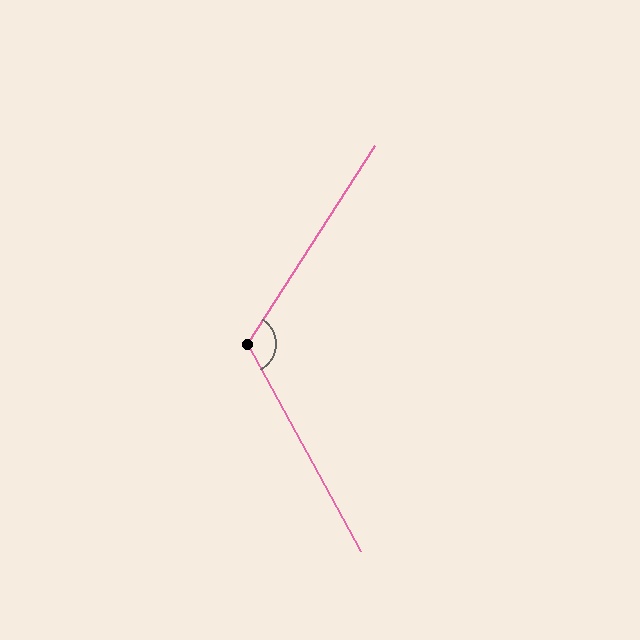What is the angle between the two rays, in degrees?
Approximately 118 degrees.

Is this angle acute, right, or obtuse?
It is obtuse.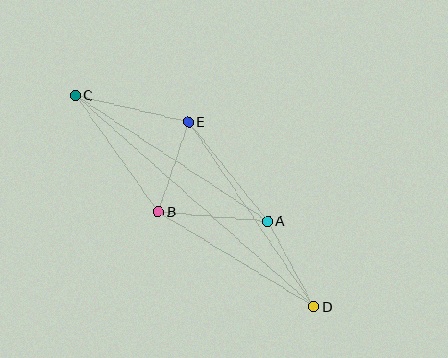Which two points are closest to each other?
Points B and E are closest to each other.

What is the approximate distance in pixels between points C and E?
The distance between C and E is approximately 116 pixels.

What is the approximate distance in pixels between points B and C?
The distance between B and C is approximately 143 pixels.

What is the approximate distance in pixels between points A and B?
The distance between A and B is approximately 110 pixels.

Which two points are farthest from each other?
Points C and D are farthest from each other.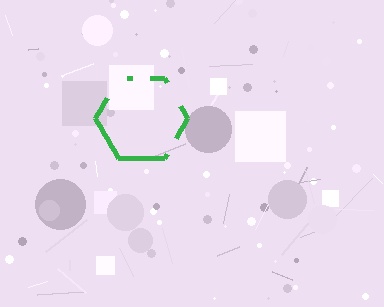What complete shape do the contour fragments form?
The contour fragments form a hexagon.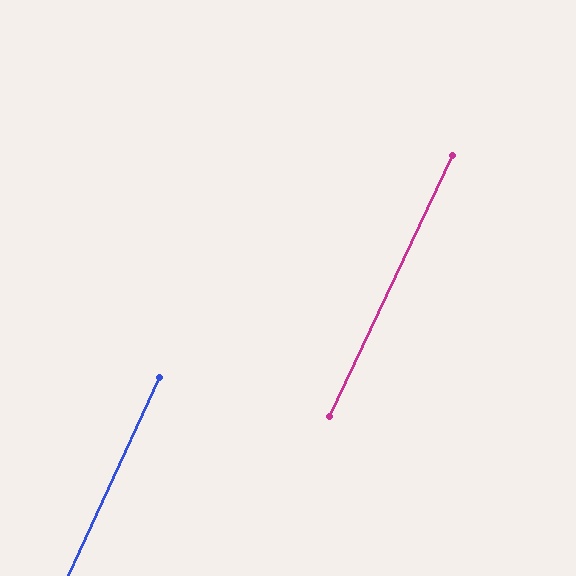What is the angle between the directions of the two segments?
Approximately 1 degree.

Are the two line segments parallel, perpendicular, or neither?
Parallel — their directions differ by only 0.6°.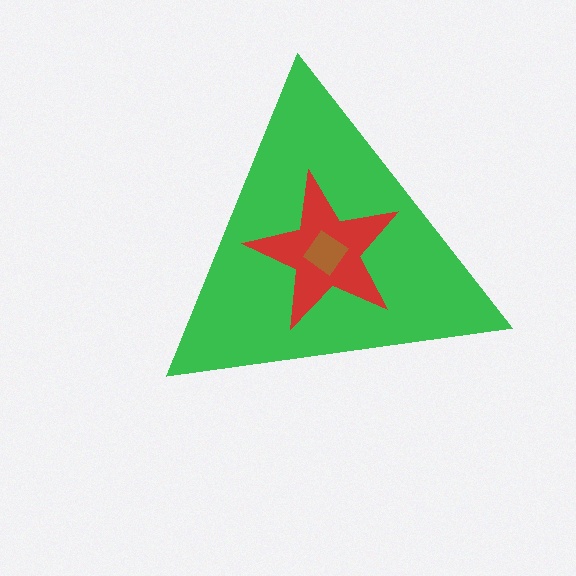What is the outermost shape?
The green triangle.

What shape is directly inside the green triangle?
The red star.